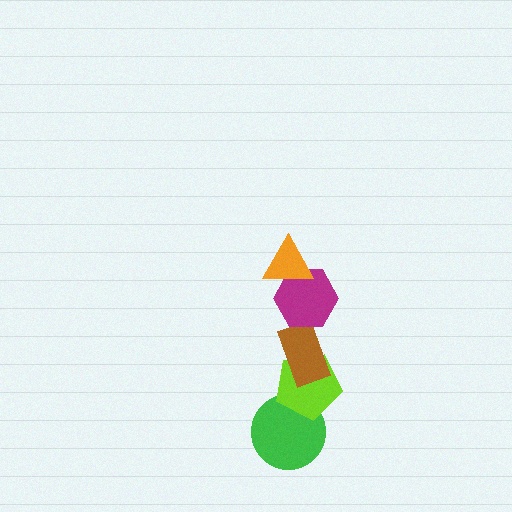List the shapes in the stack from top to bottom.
From top to bottom: the orange triangle, the magenta hexagon, the brown rectangle, the lime pentagon, the green circle.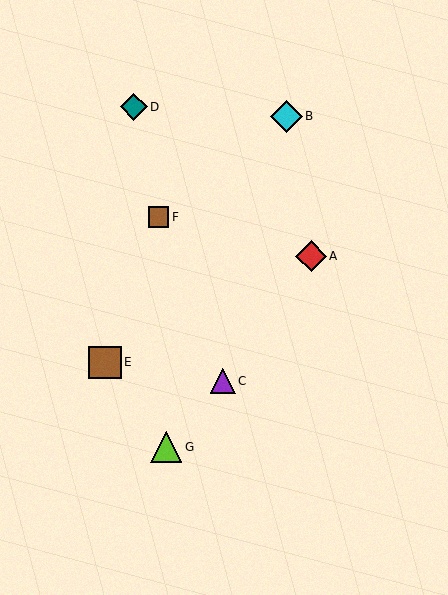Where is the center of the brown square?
The center of the brown square is at (159, 217).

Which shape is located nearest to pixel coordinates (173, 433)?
The lime triangle (labeled G) at (166, 447) is nearest to that location.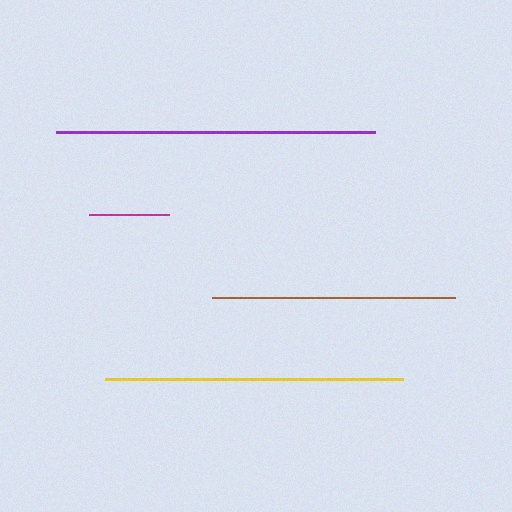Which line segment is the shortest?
The magenta line is the shortest at approximately 81 pixels.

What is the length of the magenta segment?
The magenta segment is approximately 81 pixels long.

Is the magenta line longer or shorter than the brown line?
The brown line is longer than the magenta line.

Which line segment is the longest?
The purple line is the longest at approximately 318 pixels.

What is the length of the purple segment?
The purple segment is approximately 318 pixels long.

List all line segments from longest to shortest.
From longest to shortest: purple, yellow, brown, magenta.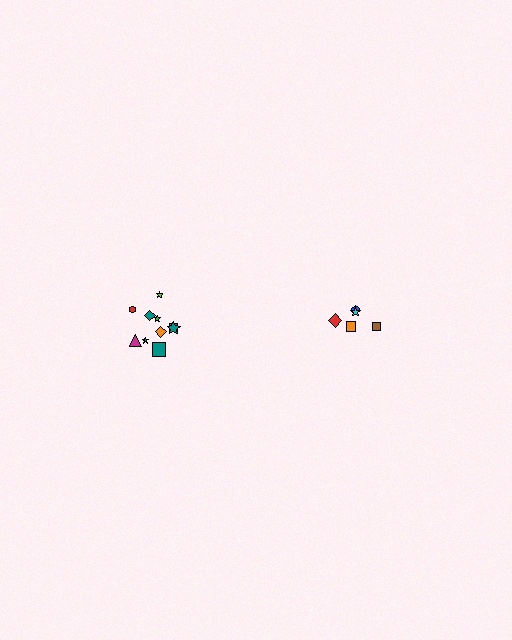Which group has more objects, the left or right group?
The left group.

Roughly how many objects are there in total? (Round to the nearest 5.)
Roughly 15 objects in total.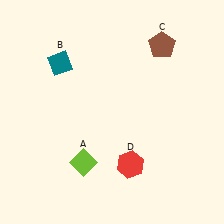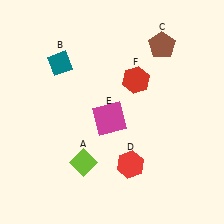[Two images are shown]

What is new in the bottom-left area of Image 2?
A magenta square (E) was added in the bottom-left area of Image 2.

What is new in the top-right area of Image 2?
A red hexagon (F) was added in the top-right area of Image 2.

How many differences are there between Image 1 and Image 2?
There are 2 differences between the two images.